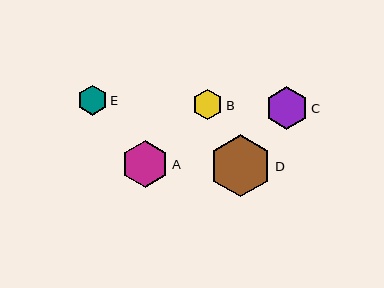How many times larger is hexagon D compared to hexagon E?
Hexagon D is approximately 2.1 times the size of hexagon E.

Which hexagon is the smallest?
Hexagon E is the smallest with a size of approximately 30 pixels.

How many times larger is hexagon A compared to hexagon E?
Hexagon A is approximately 1.6 times the size of hexagon E.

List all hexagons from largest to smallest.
From largest to smallest: D, A, C, B, E.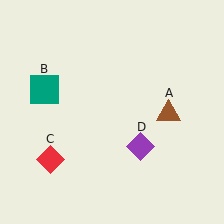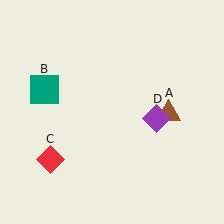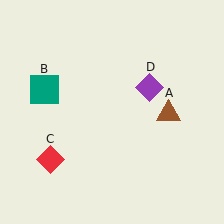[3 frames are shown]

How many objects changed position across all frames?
1 object changed position: purple diamond (object D).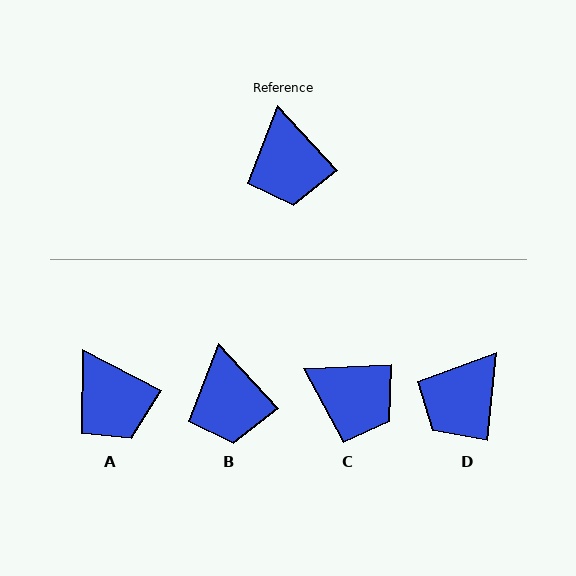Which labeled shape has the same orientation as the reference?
B.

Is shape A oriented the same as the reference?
No, it is off by about 20 degrees.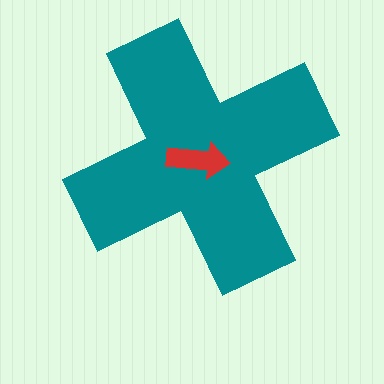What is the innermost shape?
The red arrow.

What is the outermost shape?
The teal cross.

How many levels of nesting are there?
2.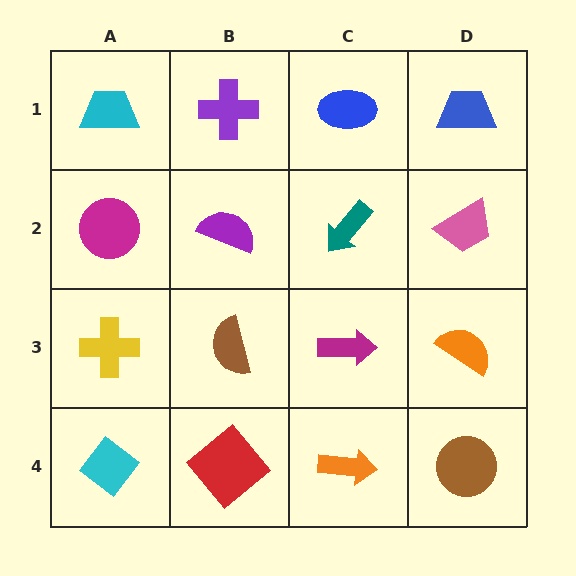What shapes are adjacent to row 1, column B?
A purple semicircle (row 2, column B), a cyan trapezoid (row 1, column A), a blue ellipse (row 1, column C).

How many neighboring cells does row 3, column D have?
3.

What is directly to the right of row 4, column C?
A brown circle.